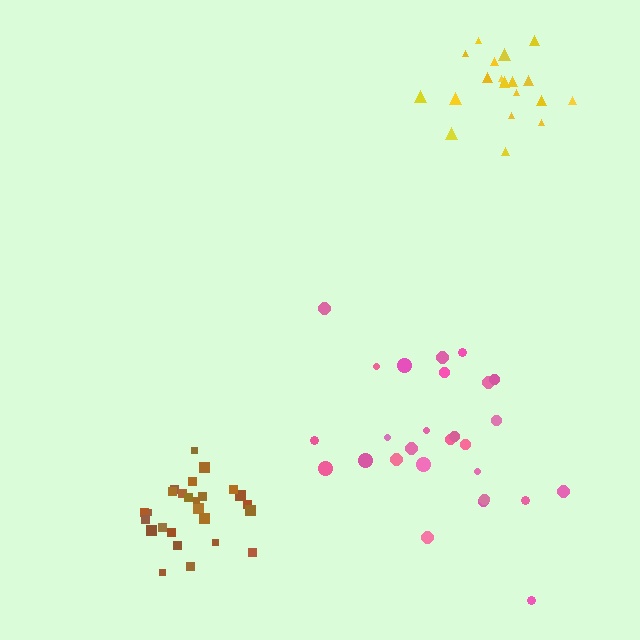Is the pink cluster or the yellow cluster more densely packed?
Yellow.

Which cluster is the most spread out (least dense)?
Pink.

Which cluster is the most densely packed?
Brown.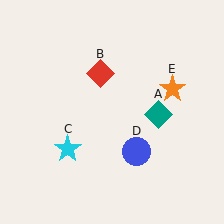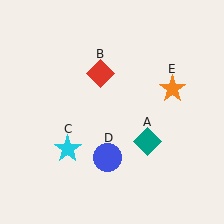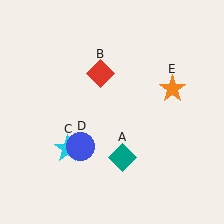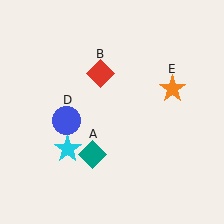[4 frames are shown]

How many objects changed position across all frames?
2 objects changed position: teal diamond (object A), blue circle (object D).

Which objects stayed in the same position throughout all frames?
Red diamond (object B) and cyan star (object C) and orange star (object E) remained stationary.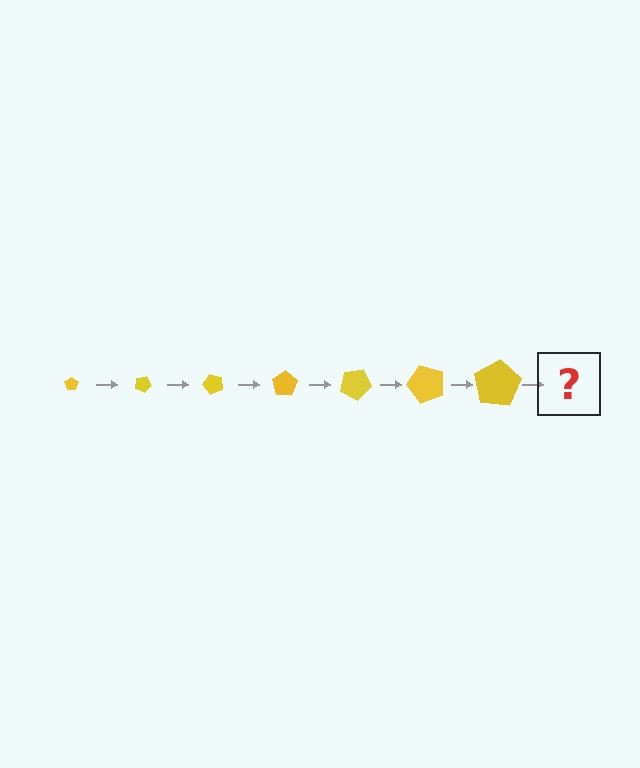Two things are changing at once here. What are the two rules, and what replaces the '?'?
The two rules are that the pentagon grows larger each step and it rotates 25 degrees each step. The '?' should be a pentagon, larger than the previous one and rotated 175 degrees from the start.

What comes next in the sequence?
The next element should be a pentagon, larger than the previous one and rotated 175 degrees from the start.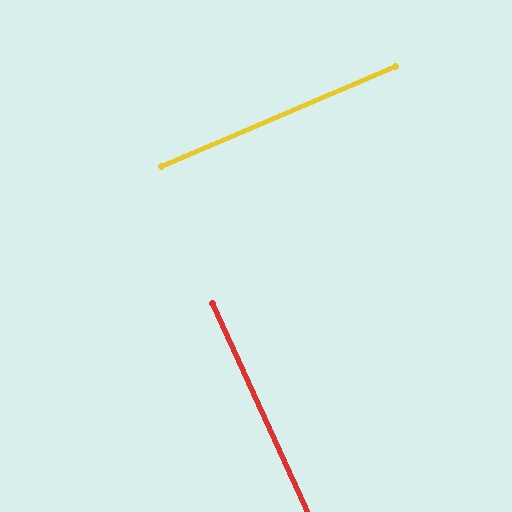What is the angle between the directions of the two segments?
Approximately 89 degrees.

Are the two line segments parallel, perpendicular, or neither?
Perpendicular — they meet at approximately 89°.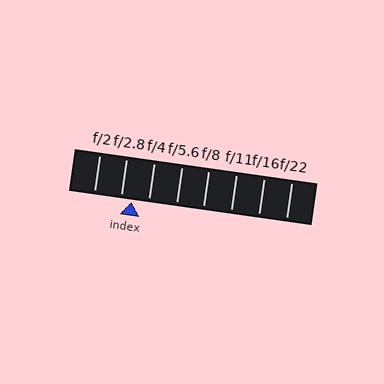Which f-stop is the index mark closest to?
The index mark is closest to f/2.8.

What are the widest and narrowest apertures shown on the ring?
The widest aperture shown is f/2 and the narrowest is f/22.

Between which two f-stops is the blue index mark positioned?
The index mark is between f/2.8 and f/4.